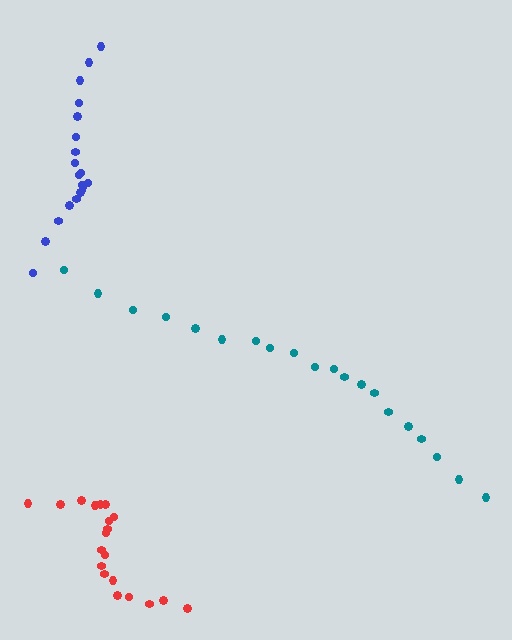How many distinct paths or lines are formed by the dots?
There are 3 distinct paths.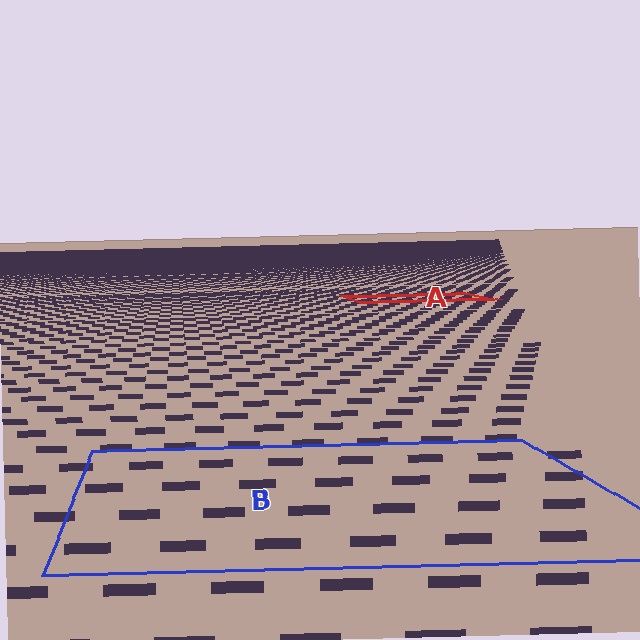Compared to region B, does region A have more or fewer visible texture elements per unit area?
Region A has more texture elements per unit area — they are packed more densely because it is farther away.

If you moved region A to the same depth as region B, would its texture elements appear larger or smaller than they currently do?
They would appear larger. At a closer depth, the same texture elements are projected at a bigger on-screen size.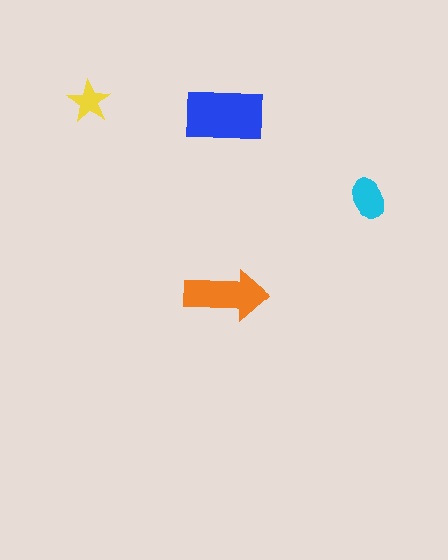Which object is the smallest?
The yellow star.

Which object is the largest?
The blue rectangle.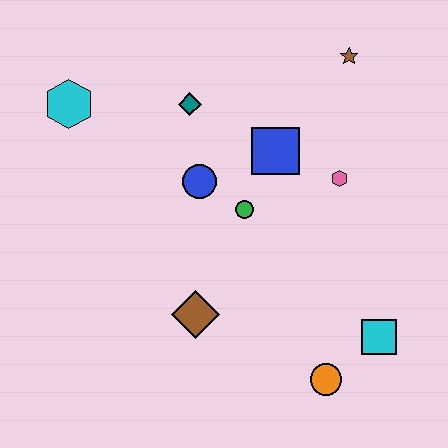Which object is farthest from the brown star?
The orange circle is farthest from the brown star.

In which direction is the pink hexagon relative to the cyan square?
The pink hexagon is above the cyan square.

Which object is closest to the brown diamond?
The green circle is closest to the brown diamond.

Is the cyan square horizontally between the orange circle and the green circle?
No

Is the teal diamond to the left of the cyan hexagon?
No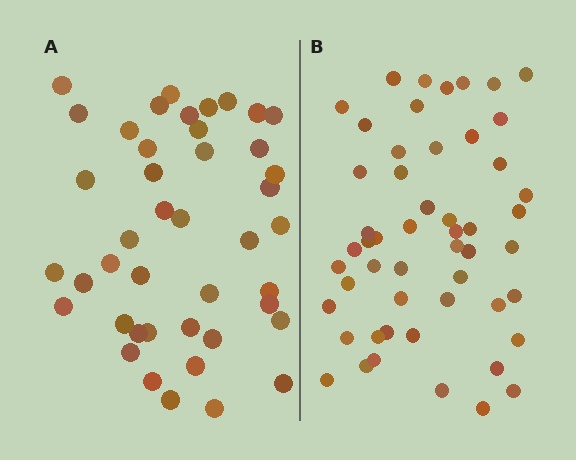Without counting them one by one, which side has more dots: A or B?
Region B (the right region) has more dots.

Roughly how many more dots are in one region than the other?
Region B has roughly 8 or so more dots than region A.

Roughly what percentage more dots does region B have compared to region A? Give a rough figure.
About 20% more.